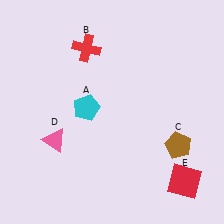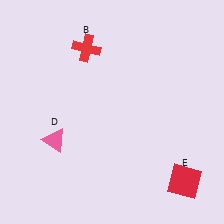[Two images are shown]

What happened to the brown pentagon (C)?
The brown pentagon (C) was removed in Image 2. It was in the bottom-right area of Image 1.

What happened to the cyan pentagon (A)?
The cyan pentagon (A) was removed in Image 2. It was in the top-left area of Image 1.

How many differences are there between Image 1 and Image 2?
There are 2 differences between the two images.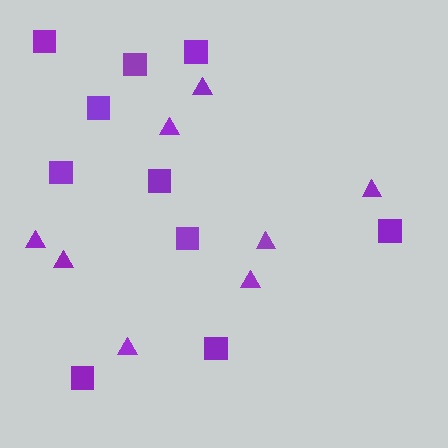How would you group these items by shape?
There are 2 groups: one group of triangles (8) and one group of squares (10).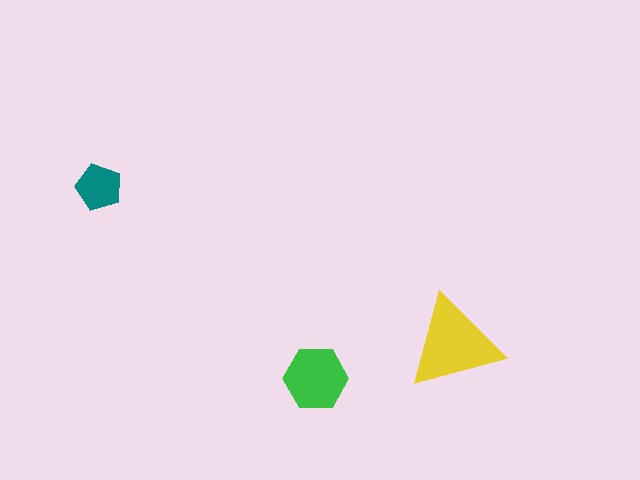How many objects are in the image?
There are 3 objects in the image.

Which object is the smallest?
The teal pentagon.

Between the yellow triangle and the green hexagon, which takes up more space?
The yellow triangle.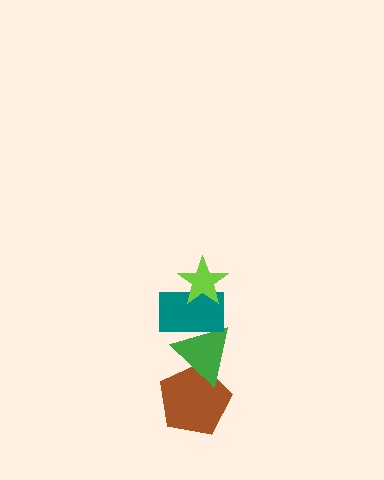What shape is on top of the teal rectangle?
The lime star is on top of the teal rectangle.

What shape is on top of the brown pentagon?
The green triangle is on top of the brown pentagon.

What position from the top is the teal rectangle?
The teal rectangle is 2nd from the top.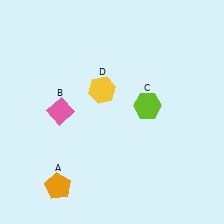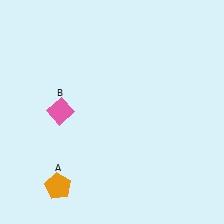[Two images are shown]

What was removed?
The lime hexagon (C), the yellow hexagon (D) were removed in Image 2.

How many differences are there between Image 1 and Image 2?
There are 2 differences between the two images.